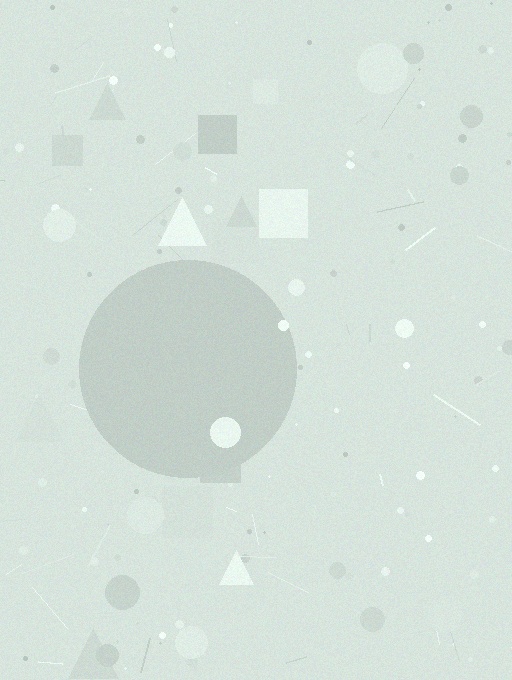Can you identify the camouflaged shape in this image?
The camouflaged shape is a circle.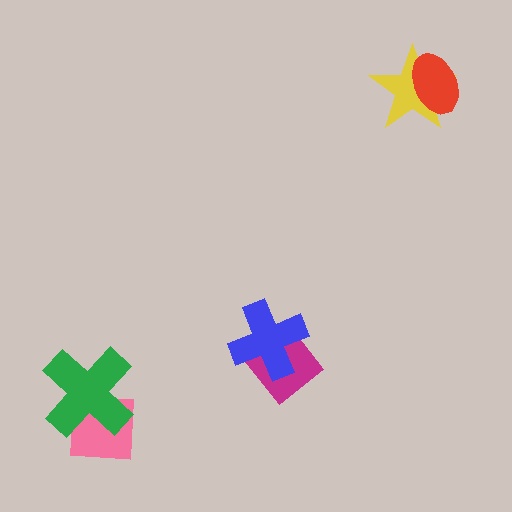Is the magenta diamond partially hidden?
Yes, it is partially covered by another shape.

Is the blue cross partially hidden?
No, no other shape covers it.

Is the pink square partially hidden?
Yes, it is partially covered by another shape.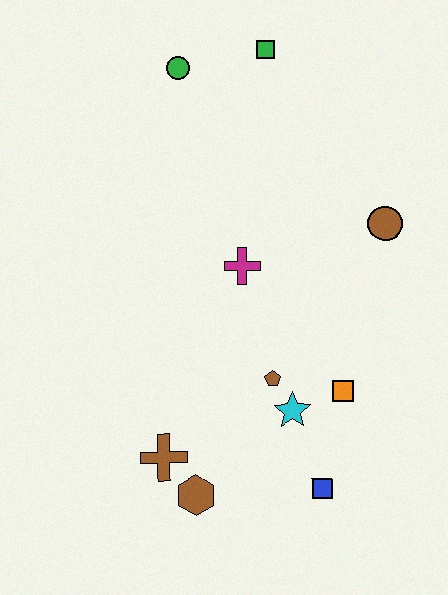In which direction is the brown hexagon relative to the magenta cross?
The brown hexagon is below the magenta cross.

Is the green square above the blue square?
Yes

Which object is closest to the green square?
The green circle is closest to the green square.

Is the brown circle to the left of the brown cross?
No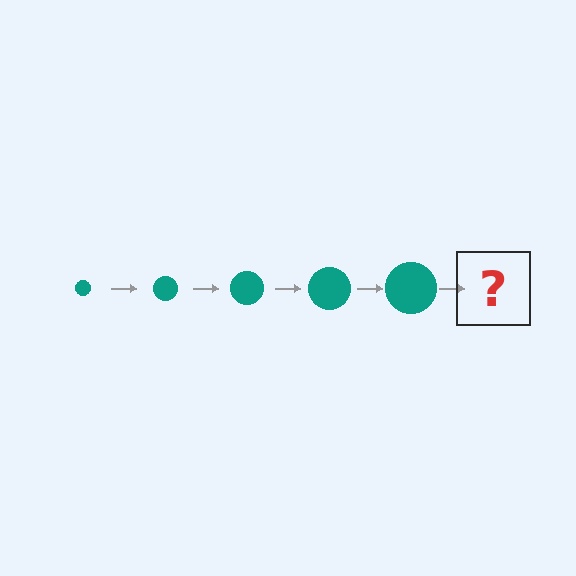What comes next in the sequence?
The next element should be a teal circle, larger than the previous one.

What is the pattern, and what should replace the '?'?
The pattern is that the circle gets progressively larger each step. The '?' should be a teal circle, larger than the previous one.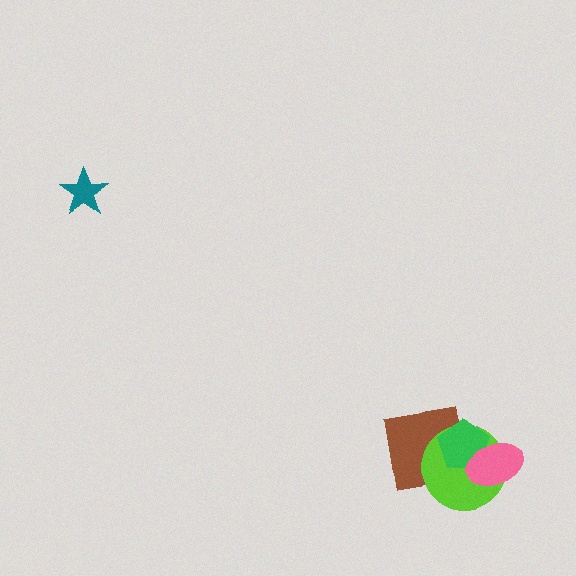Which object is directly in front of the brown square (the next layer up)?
The lime circle is directly in front of the brown square.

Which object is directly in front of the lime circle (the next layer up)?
The green pentagon is directly in front of the lime circle.